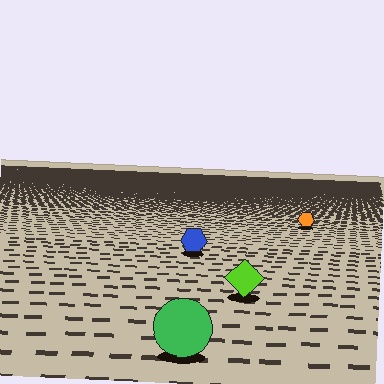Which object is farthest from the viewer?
The orange hexagon is farthest from the viewer. It appears smaller and the ground texture around it is denser.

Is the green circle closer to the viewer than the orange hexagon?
Yes. The green circle is closer — you can tell from the texture gradient: the ground texture is coarser near it.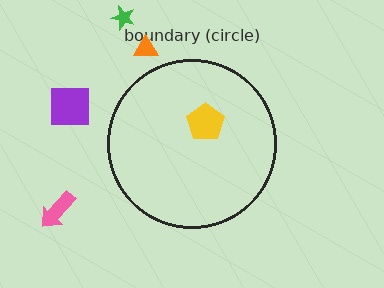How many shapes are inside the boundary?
1 inside, 4 outside.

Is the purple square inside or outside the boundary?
Outside.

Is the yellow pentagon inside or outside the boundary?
Inside.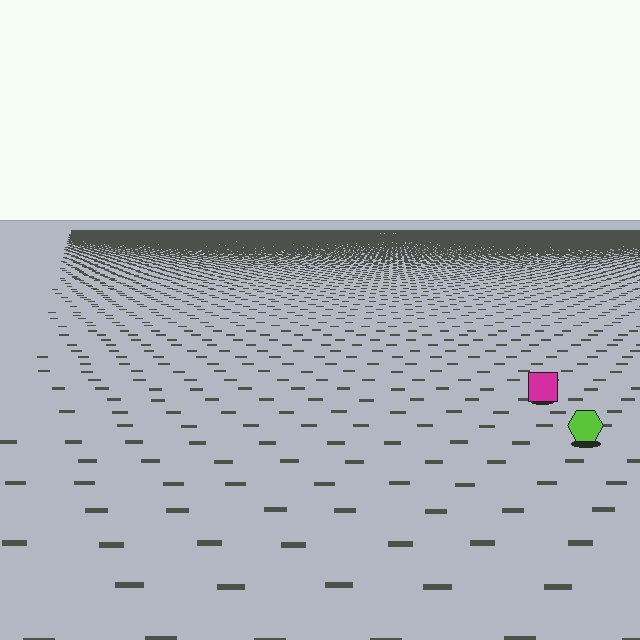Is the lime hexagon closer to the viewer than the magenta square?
Yes. The lime hexagon is closer — you can tell from the texture gradient: the ground texture is coarser near it.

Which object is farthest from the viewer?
The magenta square is farthest from the viewer. It appears smaller and the ground texture around it is denser.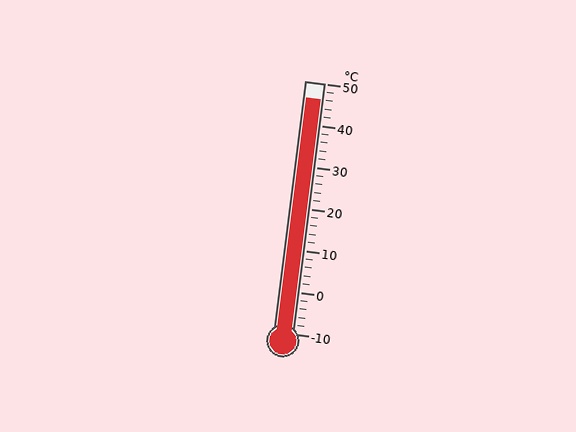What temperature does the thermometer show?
The thermometer shows approximately 46°C.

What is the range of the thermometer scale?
The thermometer scale ranges from -10°C to 50°C.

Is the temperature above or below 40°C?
The temperature is above 40°C.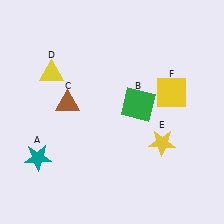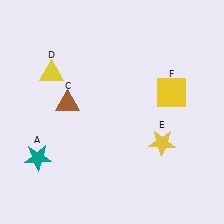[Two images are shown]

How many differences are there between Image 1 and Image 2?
There is 1 difference between the two images.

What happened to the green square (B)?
The green square (B) was removed in Image 2. It was in the top-right area of Image 1.